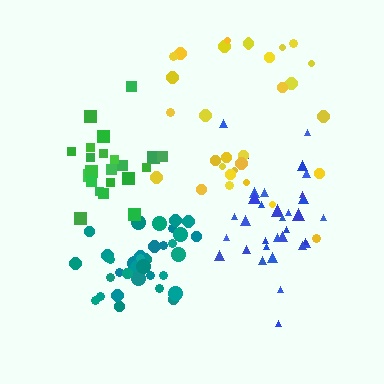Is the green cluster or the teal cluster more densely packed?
Teal.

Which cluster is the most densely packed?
Teal.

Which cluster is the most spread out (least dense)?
Yellow.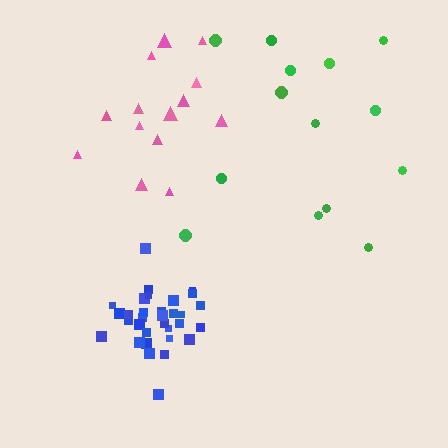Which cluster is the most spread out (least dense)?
Green.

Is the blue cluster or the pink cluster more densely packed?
Blue.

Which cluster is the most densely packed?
Blue.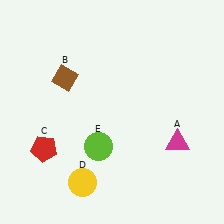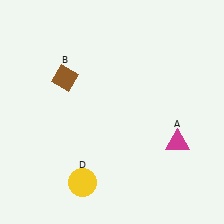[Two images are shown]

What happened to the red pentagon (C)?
The red pentagon (C) was removed in Image 2. It was in the bottom-left area of Image 1.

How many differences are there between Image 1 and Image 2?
There are 2 differences between the two images.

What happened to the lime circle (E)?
The lime circle (E) was removed in Image 2. It was in the bottom-left area of Image 1.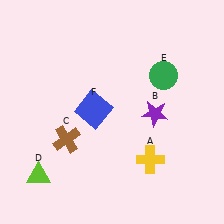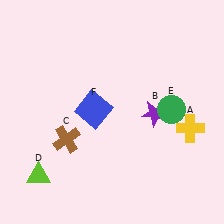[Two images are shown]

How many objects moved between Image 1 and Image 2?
2 objects moved between the two images.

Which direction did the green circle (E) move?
The green circle (E) moved down.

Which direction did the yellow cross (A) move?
The yellow cross (A) moved right.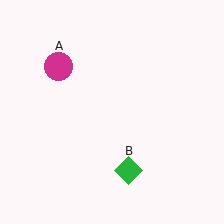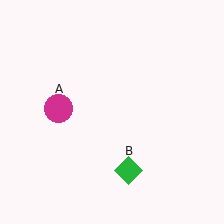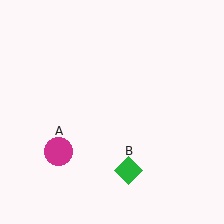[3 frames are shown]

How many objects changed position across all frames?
1 object changed position: magenta circle (object A).